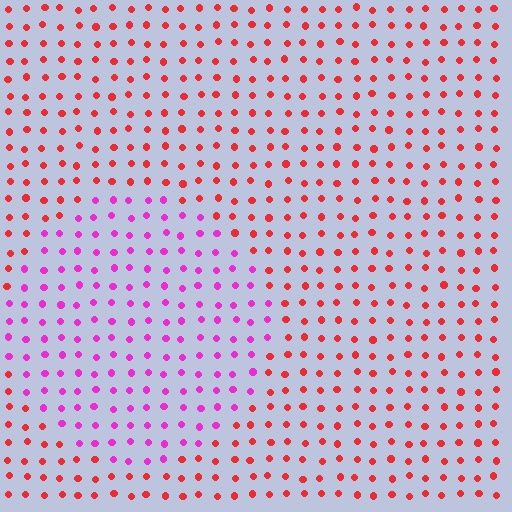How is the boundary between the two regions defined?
The boundary is defined purely by a slight shift in hue (about 49 degrees). Spacing, size, and orientation are identical on both sides.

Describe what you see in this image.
The image is filled with small red elements in a uniform arrangement. A circle-shaped region is visible where the elements are tinted to a slightly different hue, forming a subtle color boundary.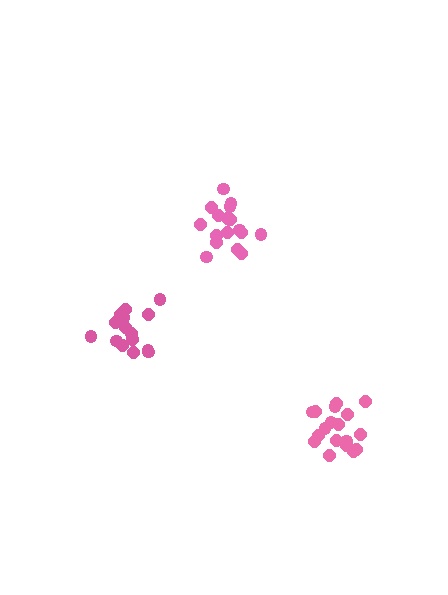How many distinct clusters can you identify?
There are 3 distinct clusters.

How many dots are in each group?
Group 1: 18 dots, Group 2: 18 dots, Group 3: 16 dots (52 total).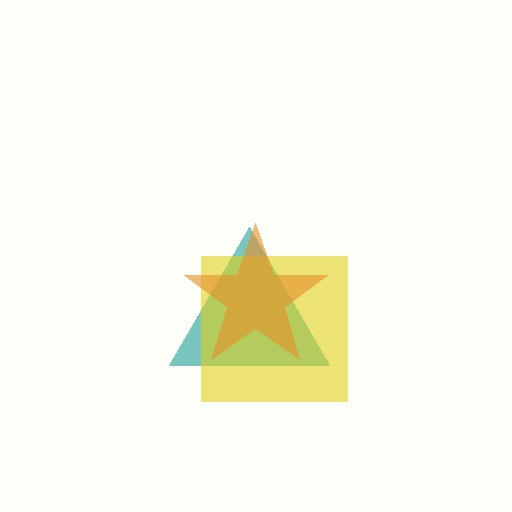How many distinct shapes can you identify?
There are 3 distinct shapes: a teal triangle, a yellow square, an orange star.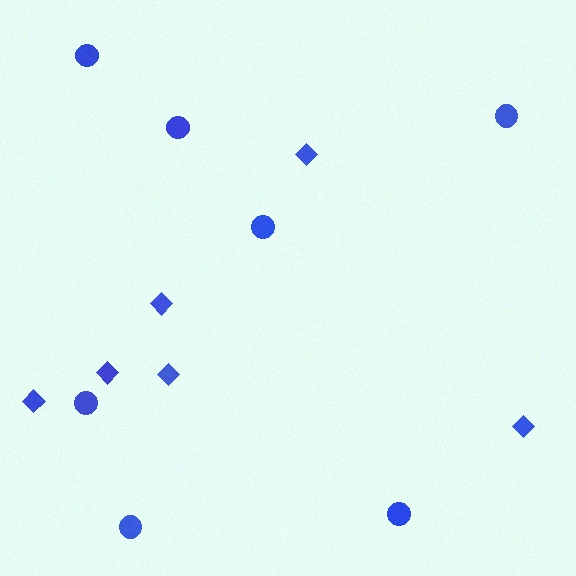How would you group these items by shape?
There are 2 groups: one group of diamonds (6) and one group of circles (7).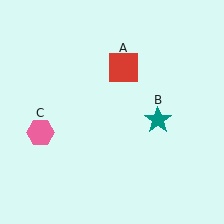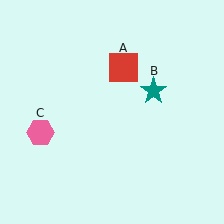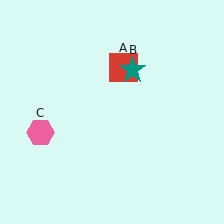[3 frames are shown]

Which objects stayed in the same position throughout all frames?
Red square (object A) and pink hexagon (object C) remained stationary.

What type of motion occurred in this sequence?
The teal star (object B) rotated counterclockwise around the center of the scene.